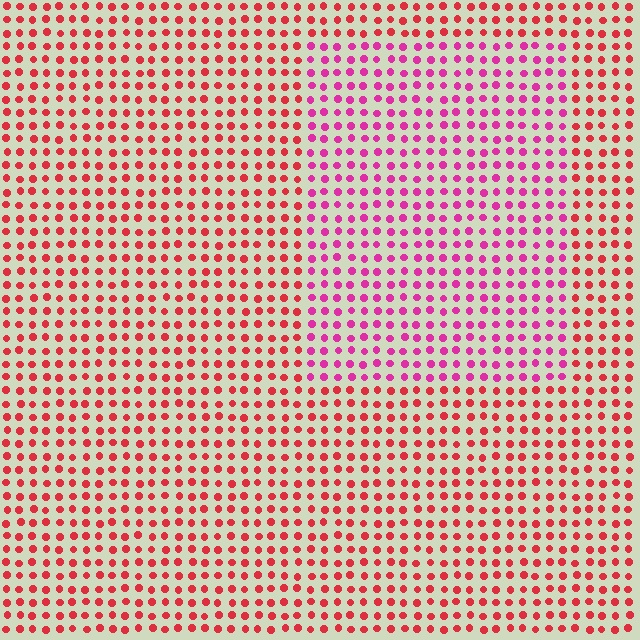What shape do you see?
I see a rectangle.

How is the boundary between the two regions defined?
The boundary is defined purely by a slight shift in hue (about 35 degrees). Spacing, size, and orientation are identical on both sides.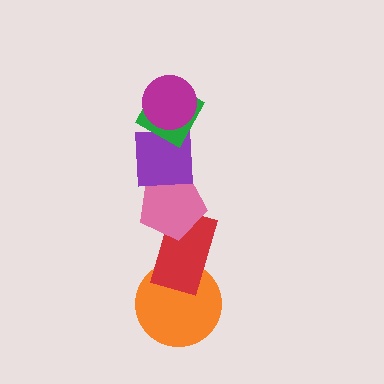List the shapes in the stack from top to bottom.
From top to bottom: the magenta circle, the green diamond, the purple square, the pink pentagon, the red rectangle, the orange circle.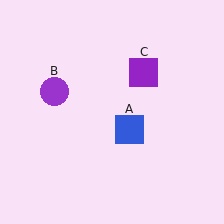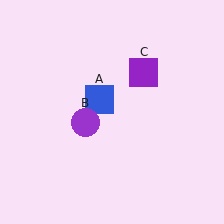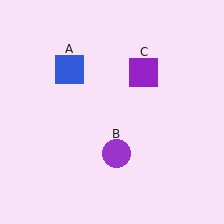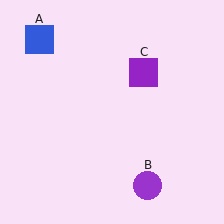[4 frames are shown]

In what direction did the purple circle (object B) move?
The purple circle (object B) moved down and to the right.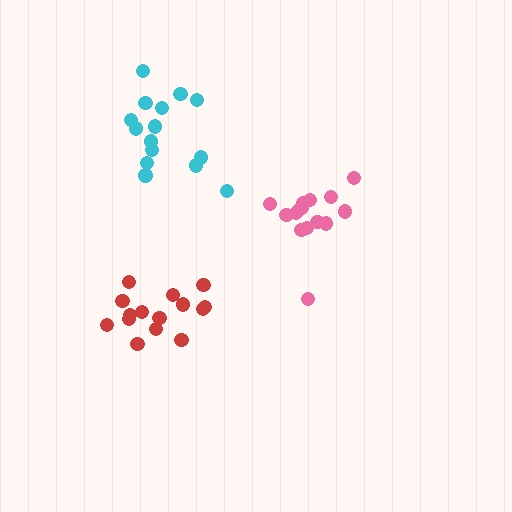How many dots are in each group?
Group 1: 15 dots, Group 2: 15 dots, Group 3: 15 dots (45 total).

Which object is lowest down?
The red cluster is bottommost.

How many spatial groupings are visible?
There are 3 spatial groupings.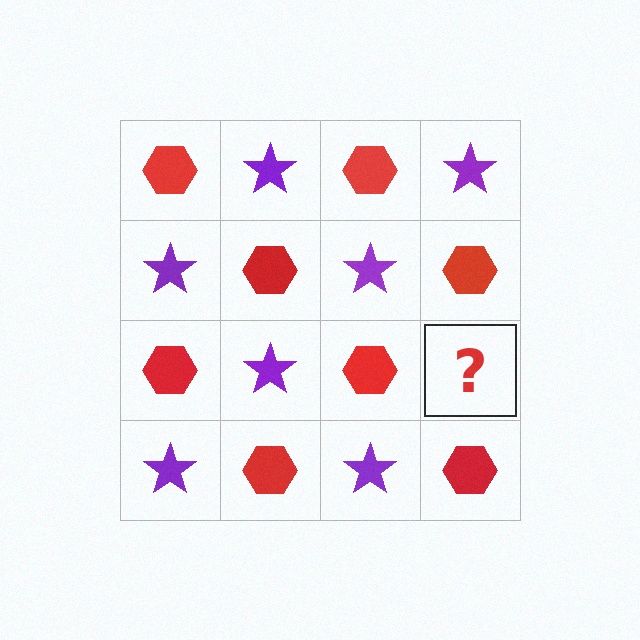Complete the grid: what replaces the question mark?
The question mark should be replaced with a purple star.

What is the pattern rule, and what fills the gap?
The rule is that it alternates red hexagon and purple star in a checkerboard pattern. The gap should be filled with a purple star.